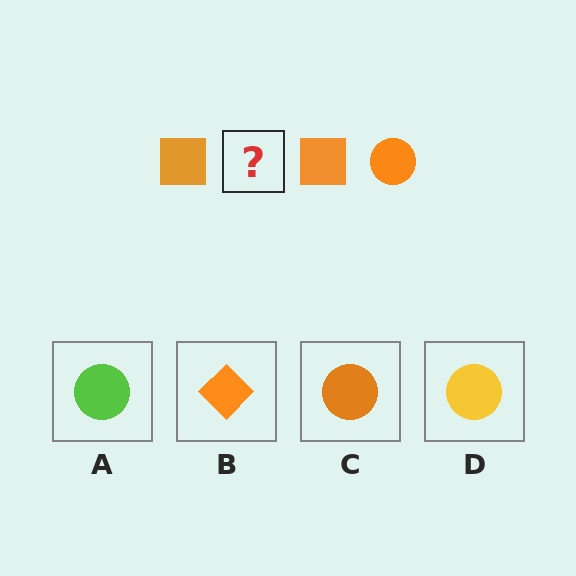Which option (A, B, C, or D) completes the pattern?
C.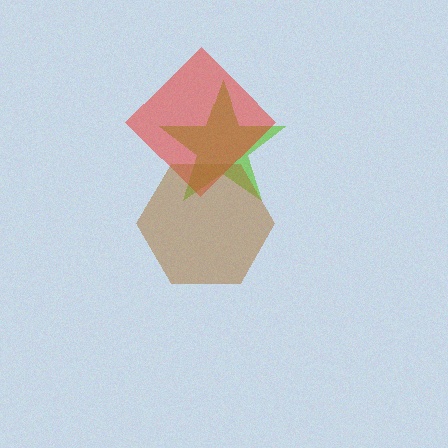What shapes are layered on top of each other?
The layered shapes are: a lime star, a red diamond, a brown hexagon.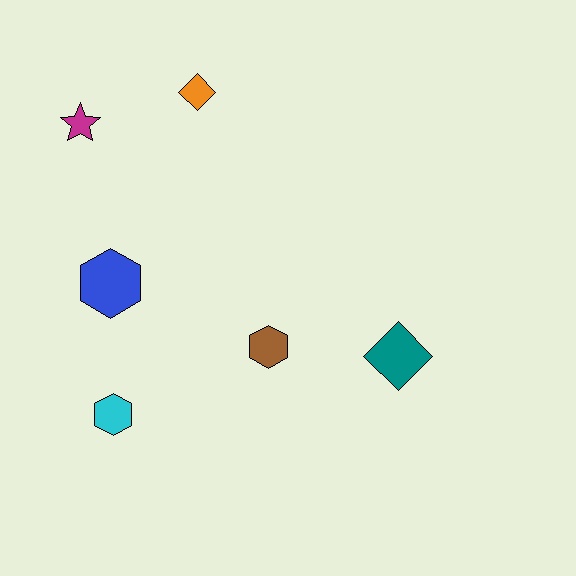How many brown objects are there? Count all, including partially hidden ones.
There is 1 brown object.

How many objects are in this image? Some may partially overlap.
There are 6 objects.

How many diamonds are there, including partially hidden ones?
There are 2 diamonds.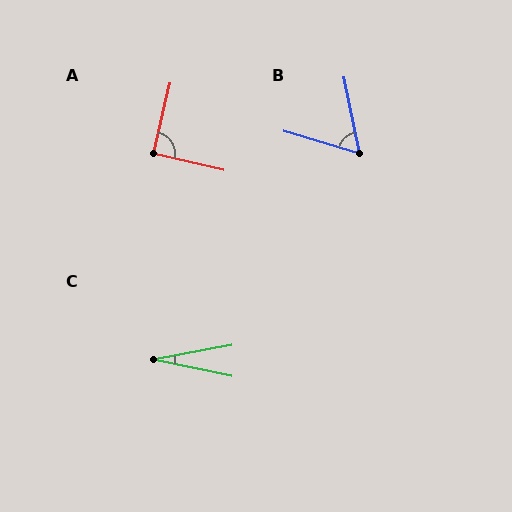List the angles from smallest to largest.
C (22°), B (61°), A (90°).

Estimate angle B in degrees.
Approximately 61 degrees.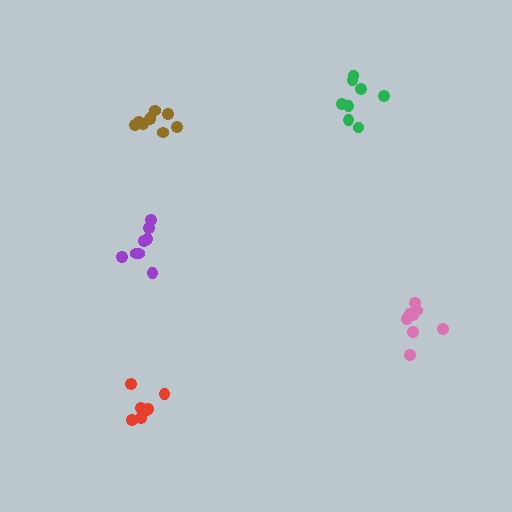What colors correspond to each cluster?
The clusters are colored: green, red, purple, pink, brown.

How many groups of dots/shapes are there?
There are 5 groups.